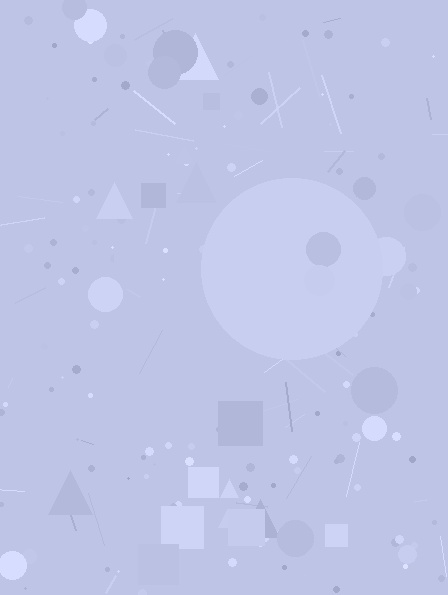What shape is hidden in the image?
A circle is hidden in the image.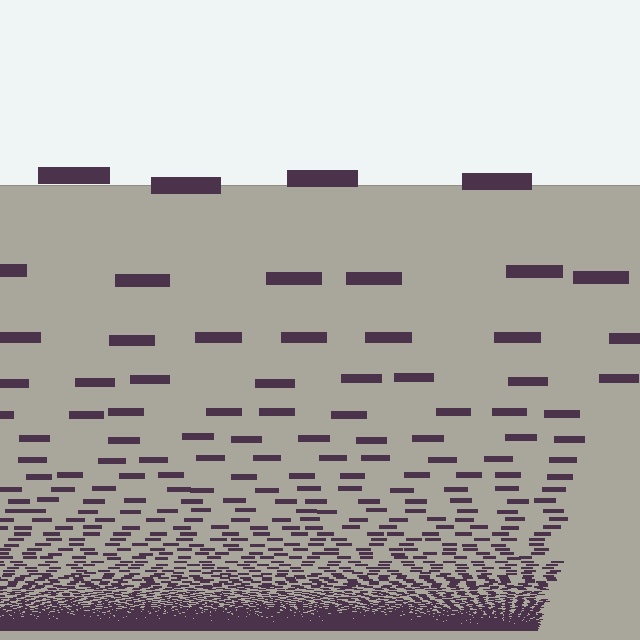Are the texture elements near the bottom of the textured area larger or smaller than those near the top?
Smaller. The gradient is inverted — elements near the bottom are smaller and denser.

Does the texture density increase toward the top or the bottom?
Density increases toward the bottom.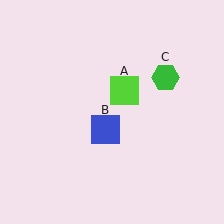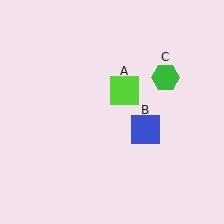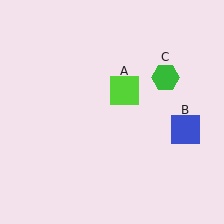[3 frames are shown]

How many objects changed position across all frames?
1 object changed position: blue square (object B).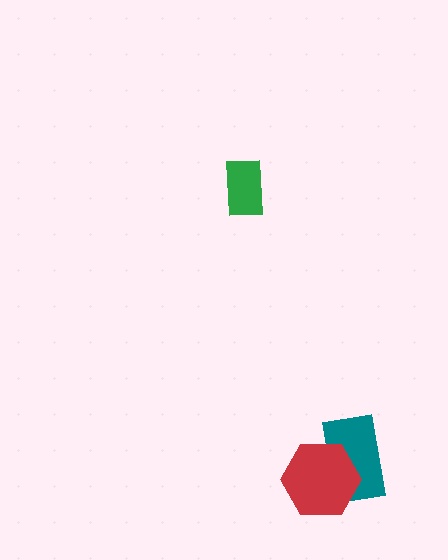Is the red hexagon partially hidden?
No, no other shape covers it.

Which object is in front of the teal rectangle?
The red hexagon is in front of the teal rectangle.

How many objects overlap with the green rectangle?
0 objects overlap with the green rectangle.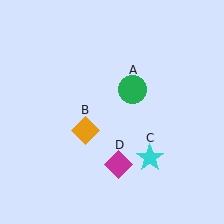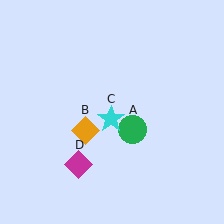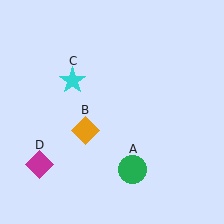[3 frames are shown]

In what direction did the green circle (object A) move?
The green circle (object A) moved down.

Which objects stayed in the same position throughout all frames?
Orange diamond (object B) remained stationary.